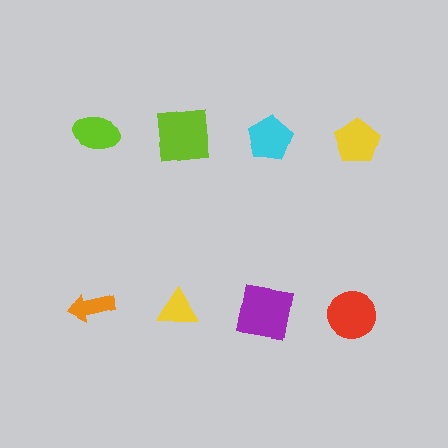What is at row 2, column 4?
A red circle.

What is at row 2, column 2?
A yellow triangle.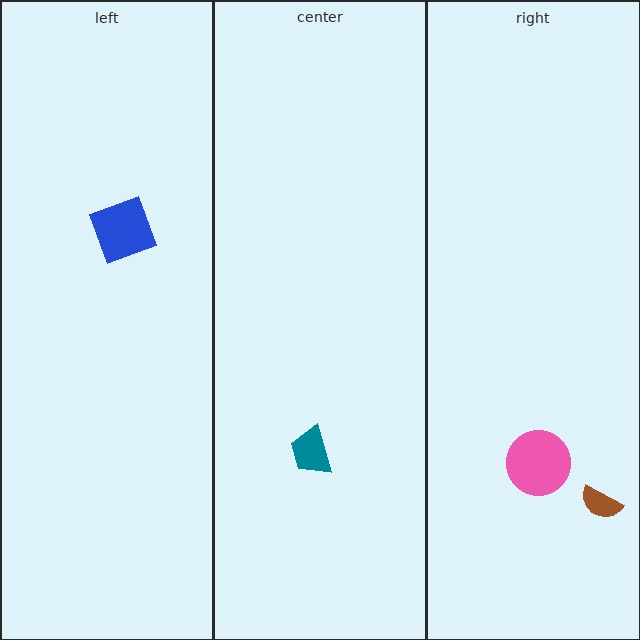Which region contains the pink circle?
The right region.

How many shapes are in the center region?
1.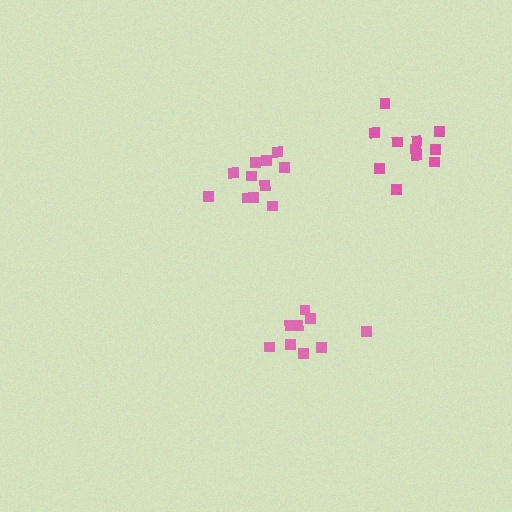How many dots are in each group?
Group 1: 11 dots, Group 2: 9 dots, Group 3: 11 dots (31 total).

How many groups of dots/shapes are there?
There are 3 groups.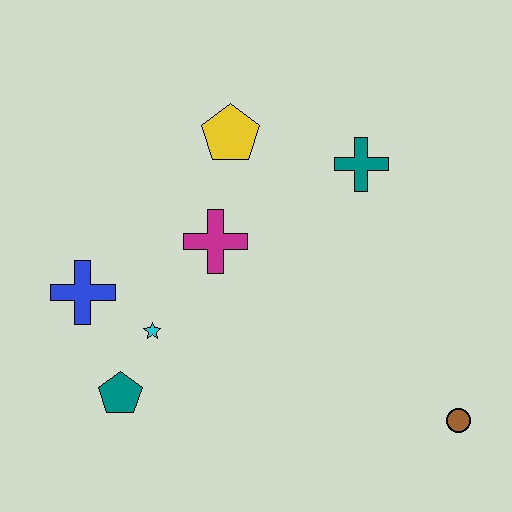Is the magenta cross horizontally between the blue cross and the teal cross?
Yes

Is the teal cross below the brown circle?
No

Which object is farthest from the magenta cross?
The brown circle is farthest from the magenta cross.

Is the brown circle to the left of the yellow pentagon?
No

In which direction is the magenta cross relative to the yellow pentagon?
The magenta cross is below the yellow pentagon.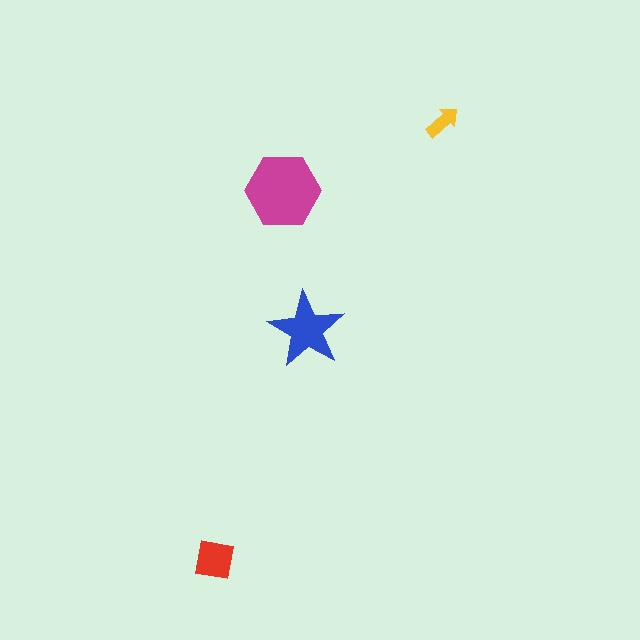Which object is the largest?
The magenta hexagon.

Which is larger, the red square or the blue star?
The blue star.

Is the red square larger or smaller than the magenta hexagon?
Smaller.